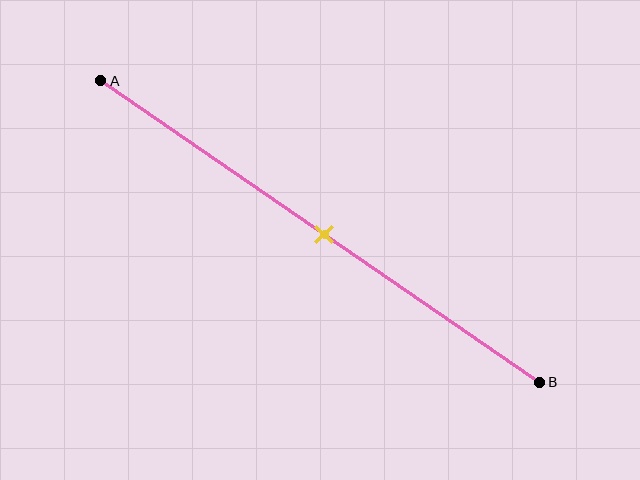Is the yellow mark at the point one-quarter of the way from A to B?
No, the mark is at about 50% from A, not at the 25% one-quarter point.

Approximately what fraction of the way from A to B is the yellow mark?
The yellow mark is approximately 50% of the way from A to B.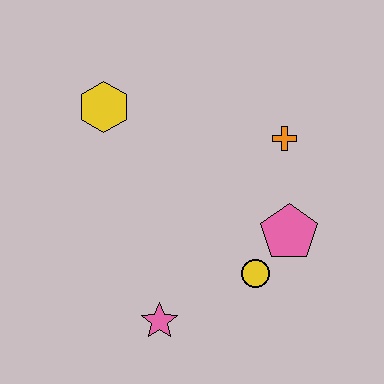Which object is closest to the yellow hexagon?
The orange cross is closest to the yellow hexagon.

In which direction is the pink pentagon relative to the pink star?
The pink pentagon is to the right of the pink star.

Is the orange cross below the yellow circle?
No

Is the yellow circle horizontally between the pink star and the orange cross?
Yes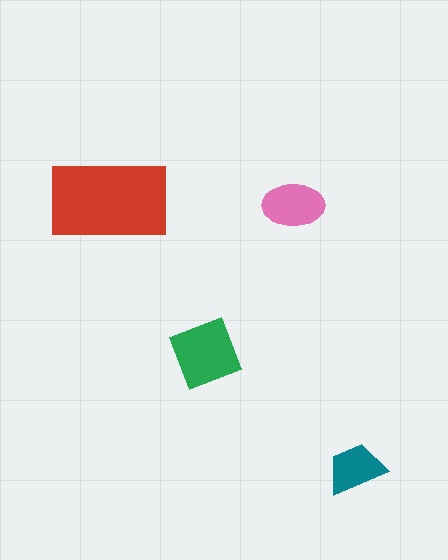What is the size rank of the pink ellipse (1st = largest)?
3rd.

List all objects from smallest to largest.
The teal trapezoid, the pink ellipse, the green diamond, the red rectangle.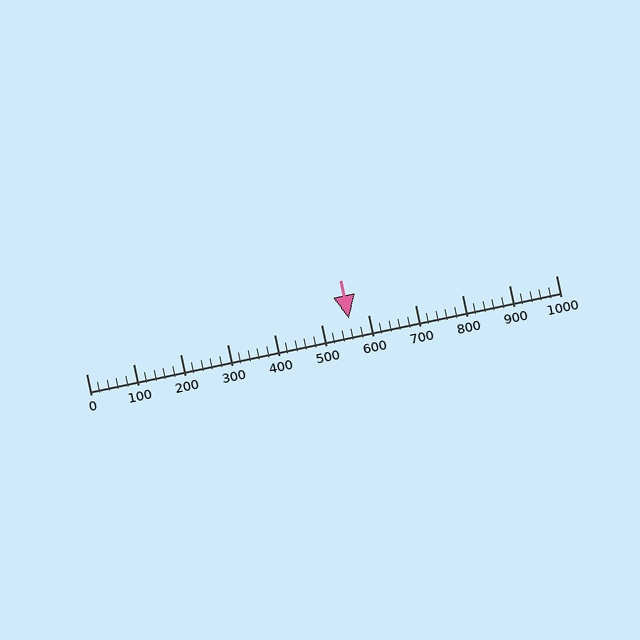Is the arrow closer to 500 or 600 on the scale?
The arrow is closer to 600.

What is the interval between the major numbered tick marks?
The major tick marks are spaced 100 units apart.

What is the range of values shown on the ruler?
The ruler shows values from 0 to 1000.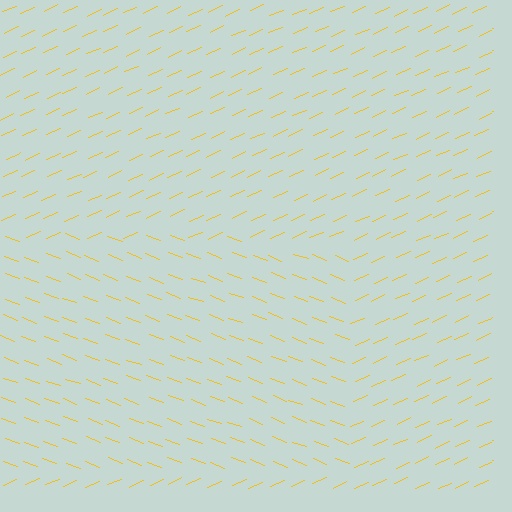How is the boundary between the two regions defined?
The boundary is defined purely by a change in line orientation (approximately 45 degrees difference). All lines are the same color and thickness.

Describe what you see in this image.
The image is filled with small yellow line segments. A rectangle region in the image has lines oriented differently from the surrounding lines, creating a visible texture boundary.